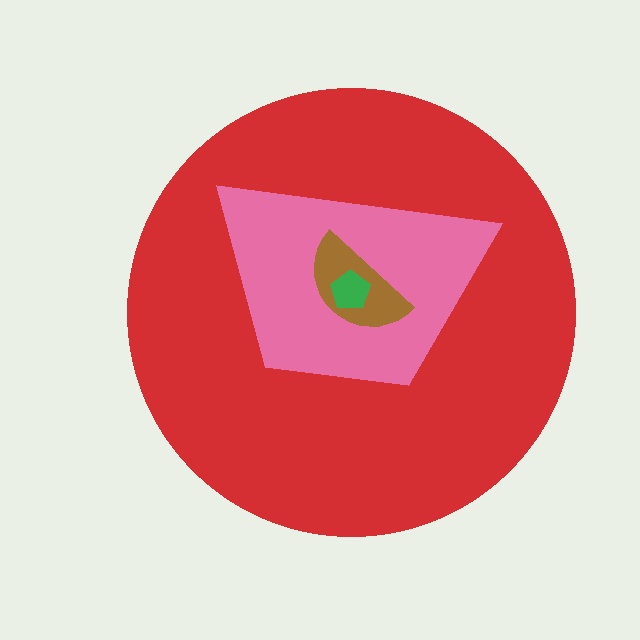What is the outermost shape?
The red circle.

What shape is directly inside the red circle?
The pink trapezoid.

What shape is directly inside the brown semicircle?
The green pentagon.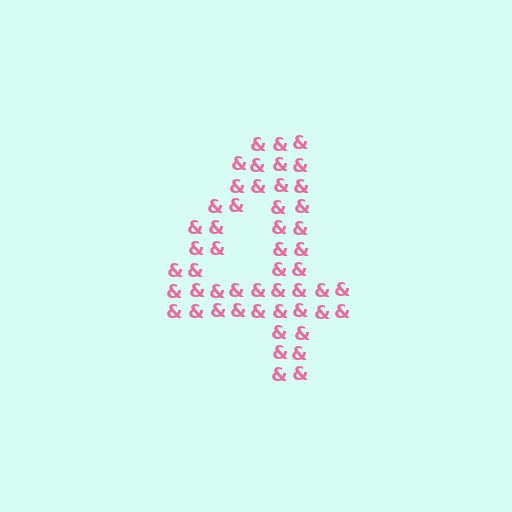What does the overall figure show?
The overall figure shows the digit 4.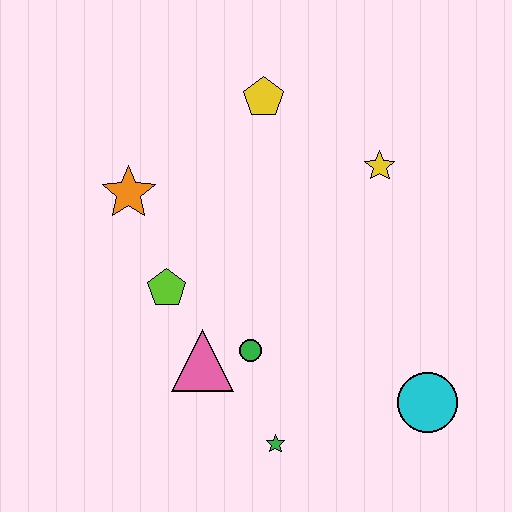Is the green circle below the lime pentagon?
Yes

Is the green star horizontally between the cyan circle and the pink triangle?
Yes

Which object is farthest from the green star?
The yellow pentagon is farthest from the green star.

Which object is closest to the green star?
The green circle is closest to the green star.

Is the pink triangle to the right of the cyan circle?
No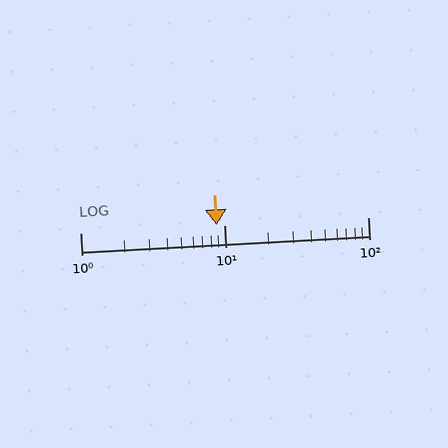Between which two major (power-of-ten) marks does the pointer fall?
The pointer is between 1 and 10.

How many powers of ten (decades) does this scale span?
The scale spans 2 decades, from 1 to 100.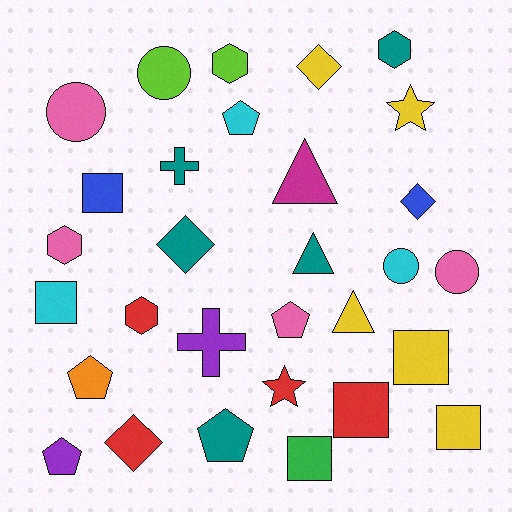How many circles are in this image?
There are 4 circles.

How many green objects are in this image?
There is 1 green object.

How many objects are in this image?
There are 30 objects.